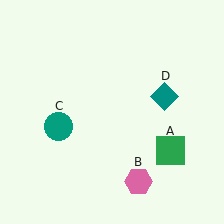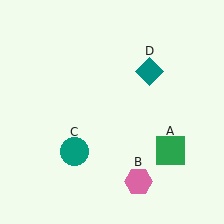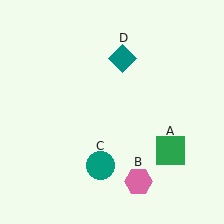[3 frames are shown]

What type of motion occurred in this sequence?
The teal circle (object C), teal diamond (object D) rotated counterclockwise around the center of the scene.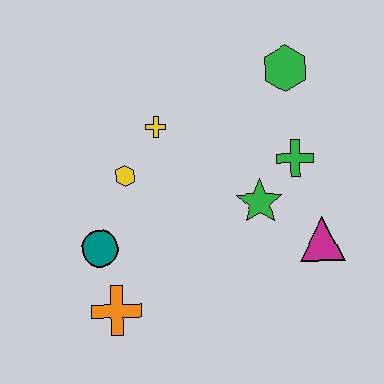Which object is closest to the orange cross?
The teal circle is closest to the orange cross.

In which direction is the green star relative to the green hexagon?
The green star is below the green hexagon.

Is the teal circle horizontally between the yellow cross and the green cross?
No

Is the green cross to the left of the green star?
No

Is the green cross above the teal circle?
Yes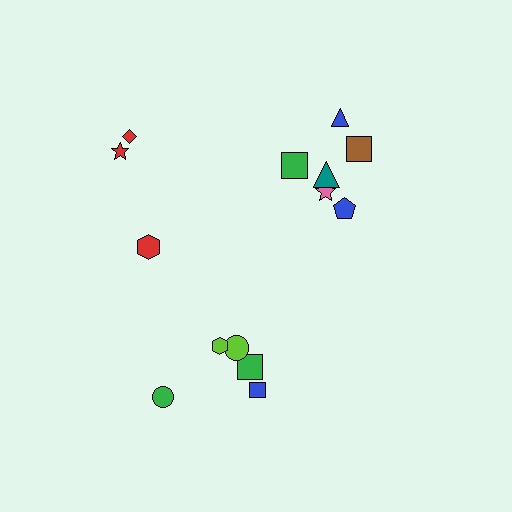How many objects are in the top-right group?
There are 6 objects.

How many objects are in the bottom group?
There are 5 objects.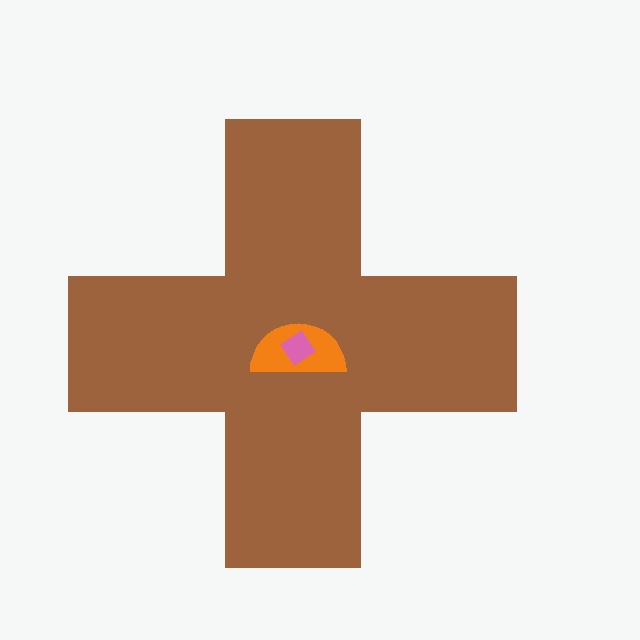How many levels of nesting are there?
3.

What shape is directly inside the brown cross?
The orange semicircle.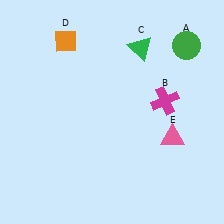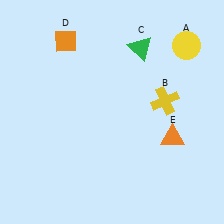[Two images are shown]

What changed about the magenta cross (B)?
In Image 1, B is magenta. In Image 2, it changed to yellow.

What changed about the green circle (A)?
In Image 1, A is green. In Image 2, it changed to yellow.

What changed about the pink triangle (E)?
In Image 1, E is pink. In Image 2, it changed to orange.